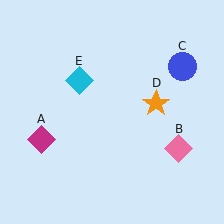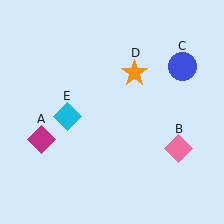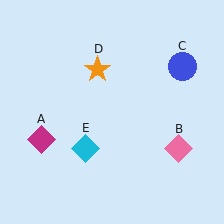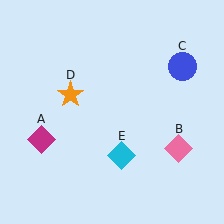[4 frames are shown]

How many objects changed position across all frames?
2 objects changed position: orange star (object D), cyan diamond (object E).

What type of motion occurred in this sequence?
The orange star (object D), cyan diamond (object E) rotated counterclockwise around the center of the scene.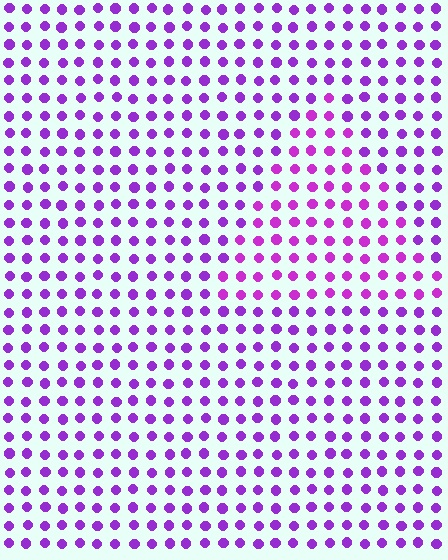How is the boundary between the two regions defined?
The boundary is defined purely by a slight shift in hue (about 19 degrees). Spacing, size, and orientation are identical on both sides.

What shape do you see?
I see a triangle.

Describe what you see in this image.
The image is filled with small purple elements in a uniform arrangement. A triangle-shaped region is visible where the elements are tinted to a slightly different hue, forming a subtle color boundary.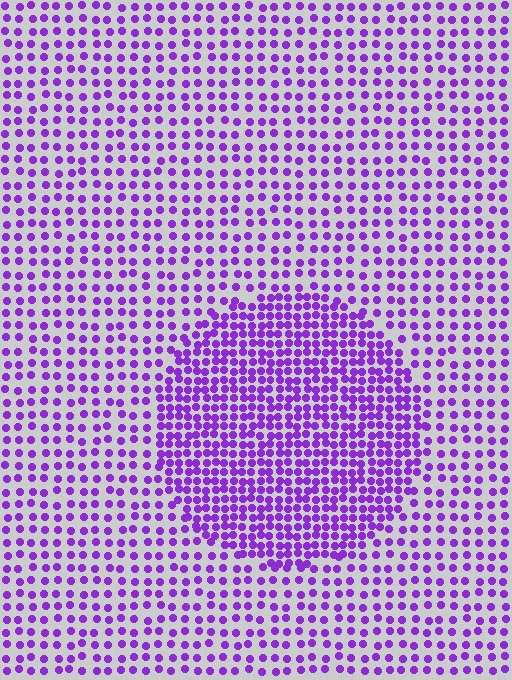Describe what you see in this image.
The image contains small purple elements arranged at two different densities. A circle-shaped region is visible where the elements are more densely packed than the surrounding area.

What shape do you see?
I see a circle.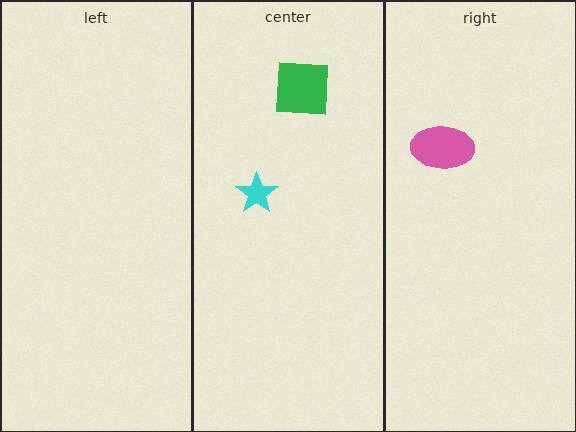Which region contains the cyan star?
The center region.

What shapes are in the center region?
The cyan star, the green square.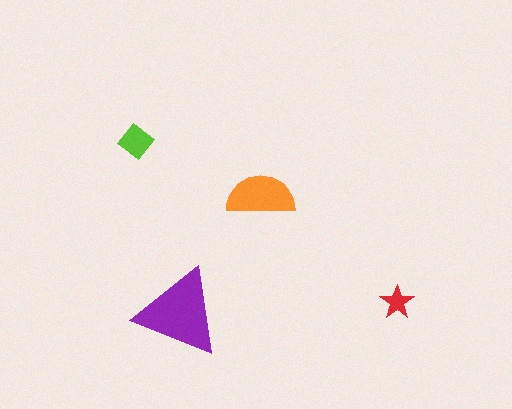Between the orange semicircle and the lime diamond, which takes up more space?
The orange semicircle.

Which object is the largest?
The purple triangle.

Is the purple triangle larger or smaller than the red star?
Larger.